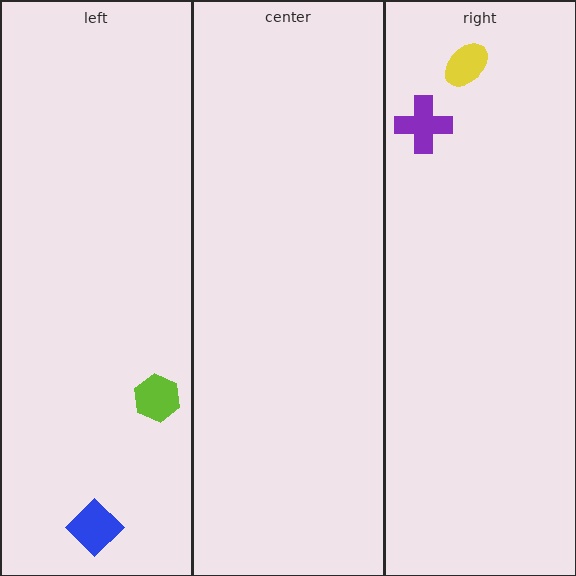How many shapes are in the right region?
2.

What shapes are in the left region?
The blue diamond, the lime hexagon.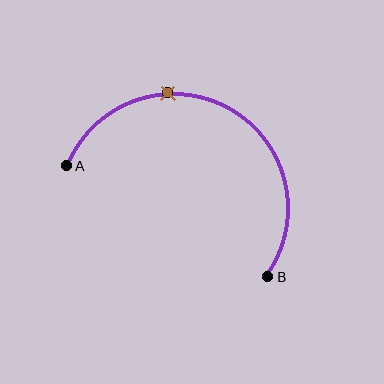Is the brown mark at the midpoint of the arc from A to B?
No. The brown mark lies on the arc but is closer to endpoint A. The arc midpoint would be at the point on the curve equidistant along the arc from both A and B.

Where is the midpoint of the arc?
The arc midpoint is the point on the curve farthest from the straight line joining A and B. It sits above that line.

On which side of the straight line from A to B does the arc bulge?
The arc bulges above the straight line connecting A and B.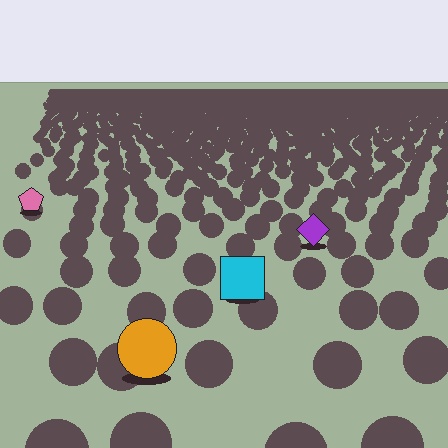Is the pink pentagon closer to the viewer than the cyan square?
No. The cyan square is closer — you can tell from the texture gradient: the ground texture is coarser near it.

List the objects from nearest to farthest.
From nearest to farthest: the orange circle, the cyan square, the purple diamond, the pink pentagon.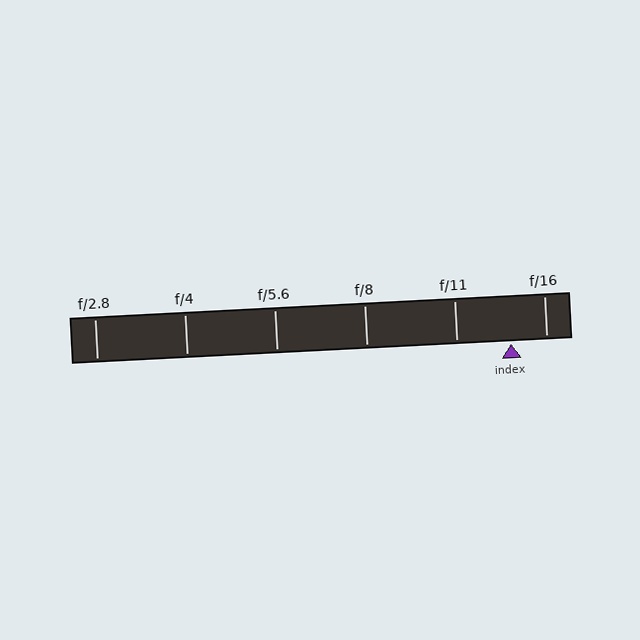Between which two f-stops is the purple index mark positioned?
The index mark is between f/11 and f/16.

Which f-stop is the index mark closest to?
The index mark is closest to f/16.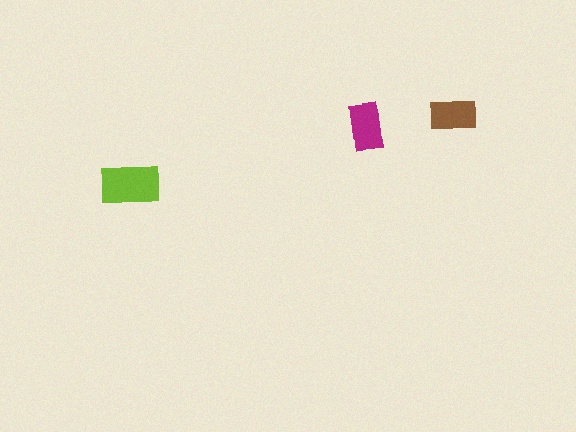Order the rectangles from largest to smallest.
the lime one, the magenta one, the brown one.